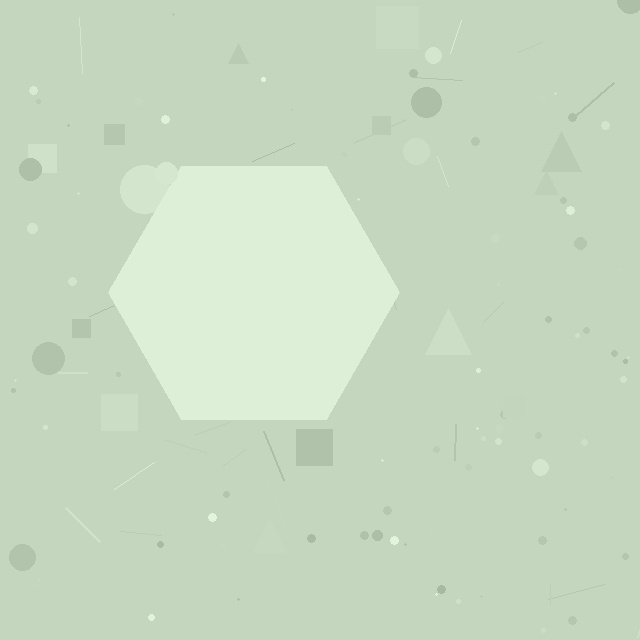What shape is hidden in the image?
A hexagon is hidden in the image.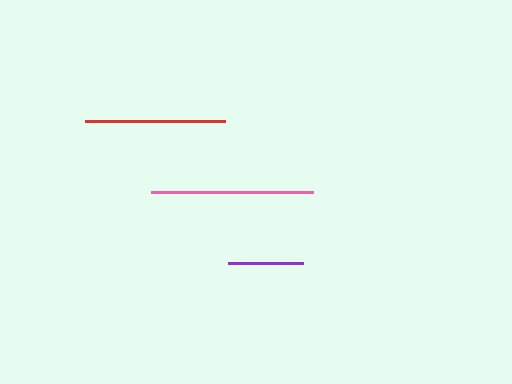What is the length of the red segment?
The red segment is approximately 141 pixels long.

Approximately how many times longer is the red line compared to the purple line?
The red line is approximately 1.9 times the length of the purple line.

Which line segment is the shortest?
The purple line is the shortest at approximately 75 pixels.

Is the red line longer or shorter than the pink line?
The pink line is longer than the red line.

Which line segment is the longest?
The pink line is the longest at approximately 162 pixels.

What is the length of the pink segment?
The pink segment is approximately 162 pixels long.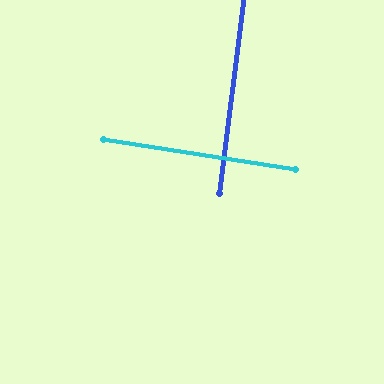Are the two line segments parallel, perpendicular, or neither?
Perpendicular — they meet at approximately 88°.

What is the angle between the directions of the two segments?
Approximately 88 degrees.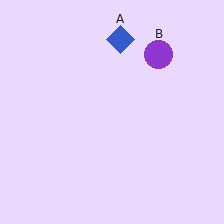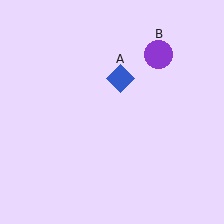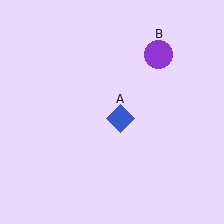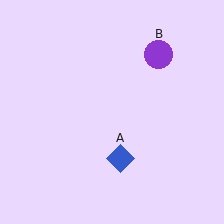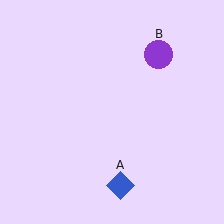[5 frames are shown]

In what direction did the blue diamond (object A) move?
The blue diamond (object A) moved down.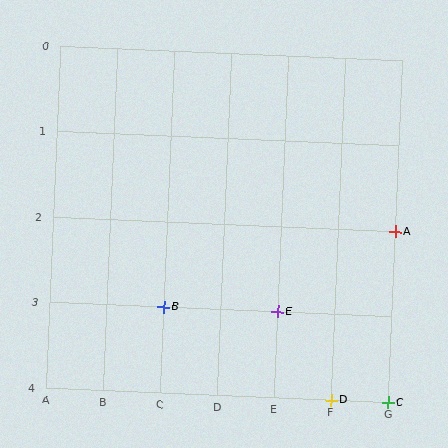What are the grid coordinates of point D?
Point D is at grid coordinates (F, 4).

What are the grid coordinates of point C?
Point C is at grid coordinates (G, 4).